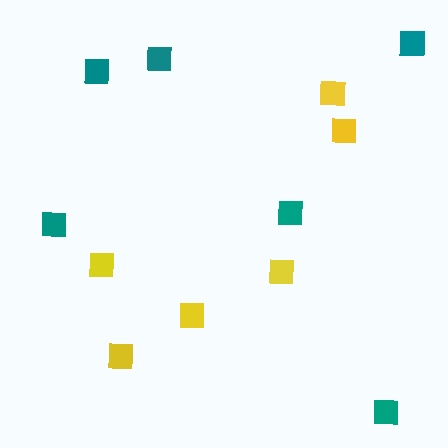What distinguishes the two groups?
There are 2 groups: one group of teal squares (6) and one group of yellow squares (6).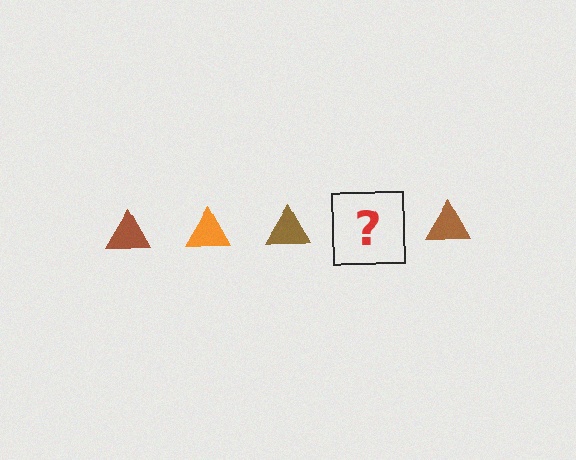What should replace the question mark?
The question mark should be replaced with an orange triangle.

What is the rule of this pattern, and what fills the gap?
The rule is that the pattern cycles through brown, orange triangles. The gap should be filled with an orange triangle.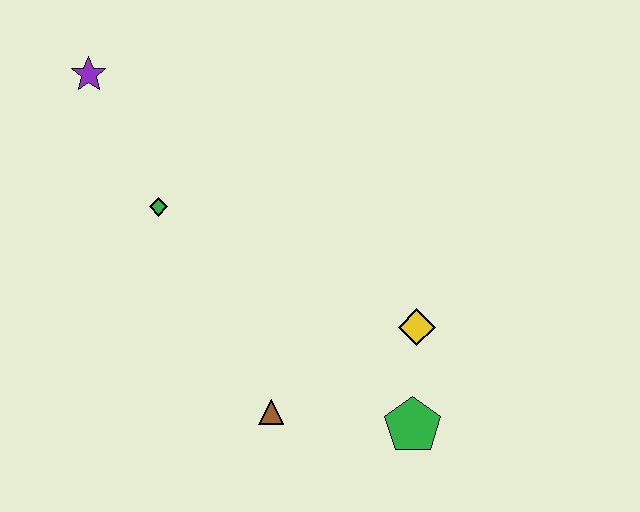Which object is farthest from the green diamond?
The green pentagon is farthest from the green diamond.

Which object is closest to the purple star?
The green diamond is closest to the purple star.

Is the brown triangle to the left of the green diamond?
No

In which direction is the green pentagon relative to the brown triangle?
The green pentagon is to the right of the brown triangle.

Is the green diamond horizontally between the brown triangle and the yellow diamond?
No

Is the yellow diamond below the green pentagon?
No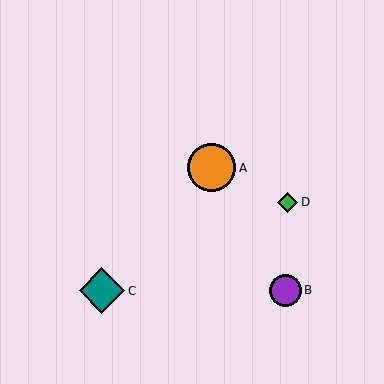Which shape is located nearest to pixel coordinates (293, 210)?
The green diamond (labeled D) at (288, 202) is nearest to that location.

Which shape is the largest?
The orange circle (labeled A) is the largest.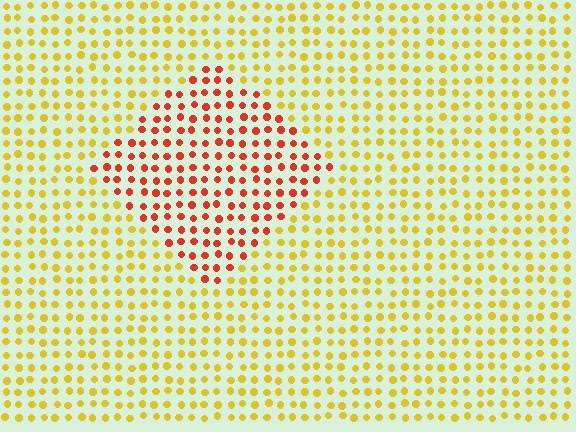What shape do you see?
I see a diamond.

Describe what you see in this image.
The image is filled with small yellow elements in a uniform arrangement. A diamond-shaped region is visible where the elements are tinted to a slightly different hue, forming a subtle color boundary.